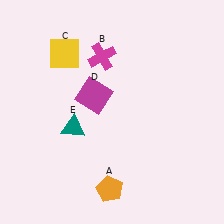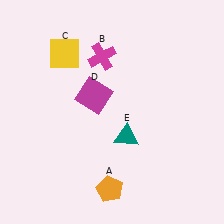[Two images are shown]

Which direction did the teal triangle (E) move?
The teal triangle (E) moved right.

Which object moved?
The teal triangle (E) moved right.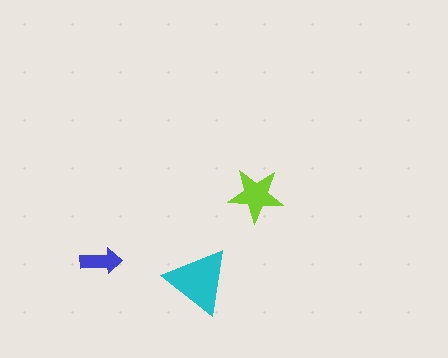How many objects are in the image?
There are 3 objects in the image.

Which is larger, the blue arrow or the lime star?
The lime star.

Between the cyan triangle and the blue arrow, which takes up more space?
The cyan triangle.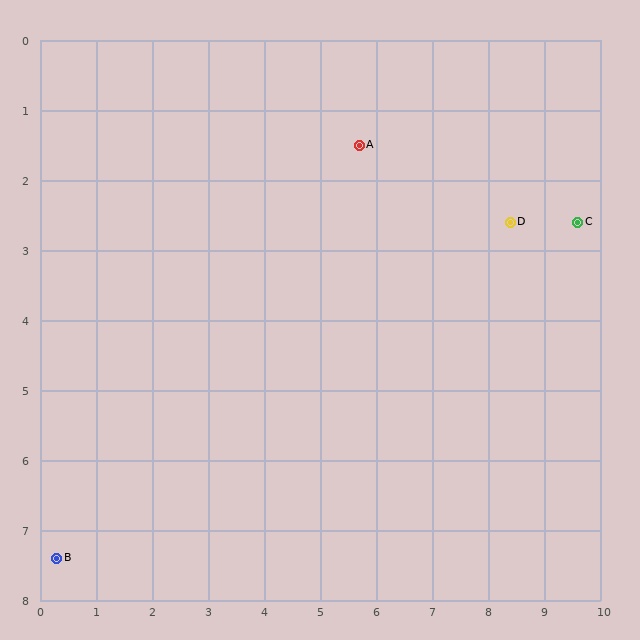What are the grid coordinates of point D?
Point D is at approximately (8.4, 2.6).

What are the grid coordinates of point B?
Point B is at approximately (0.3, 7.4).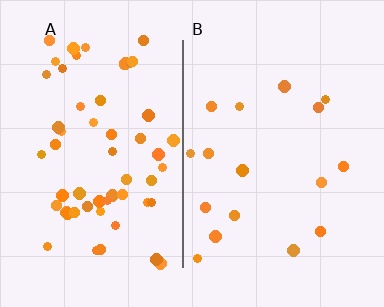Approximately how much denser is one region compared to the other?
Approximately 3.4× — region A over region B.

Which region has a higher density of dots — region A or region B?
A (the left).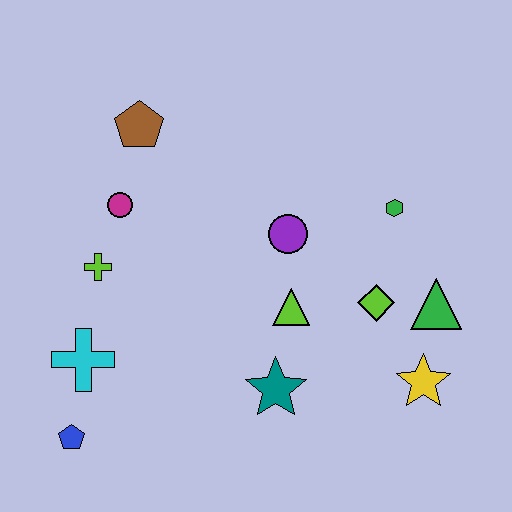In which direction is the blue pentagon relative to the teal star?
The blue pentagon is to the left of the teal star.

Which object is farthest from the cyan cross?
The green triangle is farthest from the cyan cross.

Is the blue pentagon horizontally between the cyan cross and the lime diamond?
No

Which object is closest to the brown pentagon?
The magenta circle is closest to the brown pentagon.